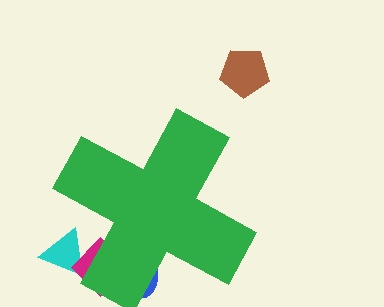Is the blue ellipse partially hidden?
Yes, the blue ellipse is partially hidden behind the green cross.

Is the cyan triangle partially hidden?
Yes, the cyan triangle is partially hidden behind the green cross.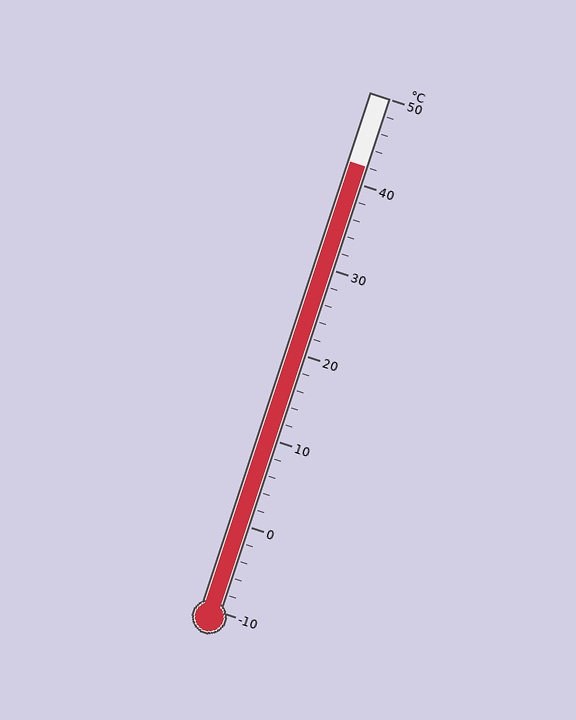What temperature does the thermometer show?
The thermometer shows approximately 42°C.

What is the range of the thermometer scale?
The thermometer scale ranges from -10°C to 50°C.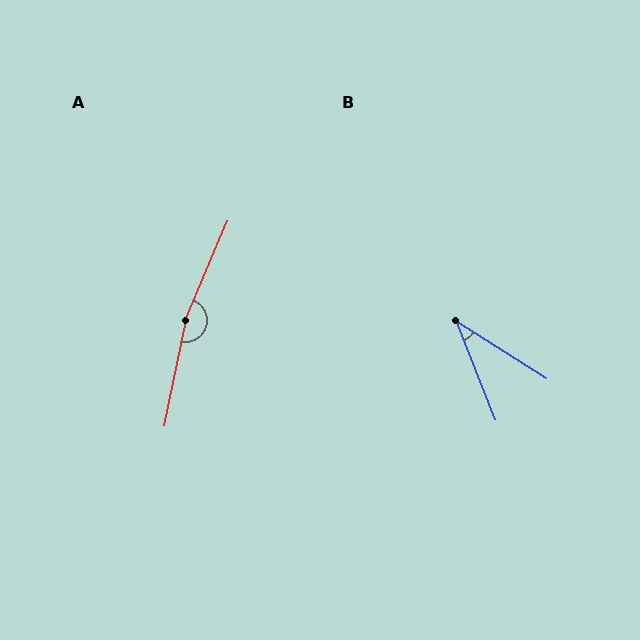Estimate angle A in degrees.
Approximately 169 degrees.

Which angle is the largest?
A, at approximately 169 degrees.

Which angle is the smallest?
B, at approximately 36 degrees.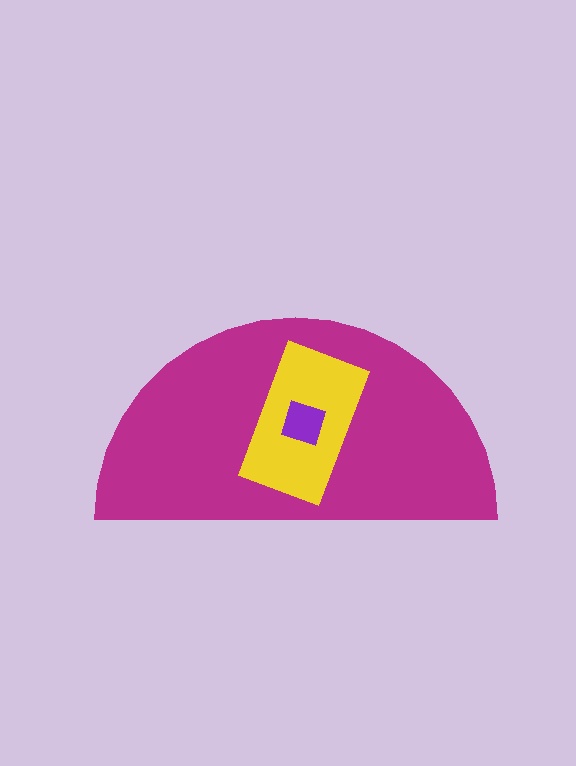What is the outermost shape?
The magenta semicircle.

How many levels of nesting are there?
3.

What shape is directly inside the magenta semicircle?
The yellow rectangle.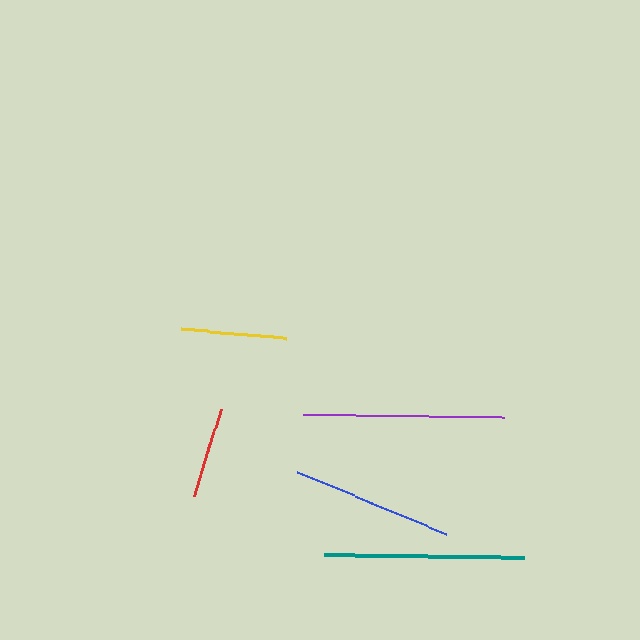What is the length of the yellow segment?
The yellow segment is approximately 105 pixels long.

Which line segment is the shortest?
The red line is the shortest at approximately 92 pixels.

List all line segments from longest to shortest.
From longest to shortest: purple, teal, blue, yellow, red.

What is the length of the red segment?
The red segment is approximately 92 pixels long.